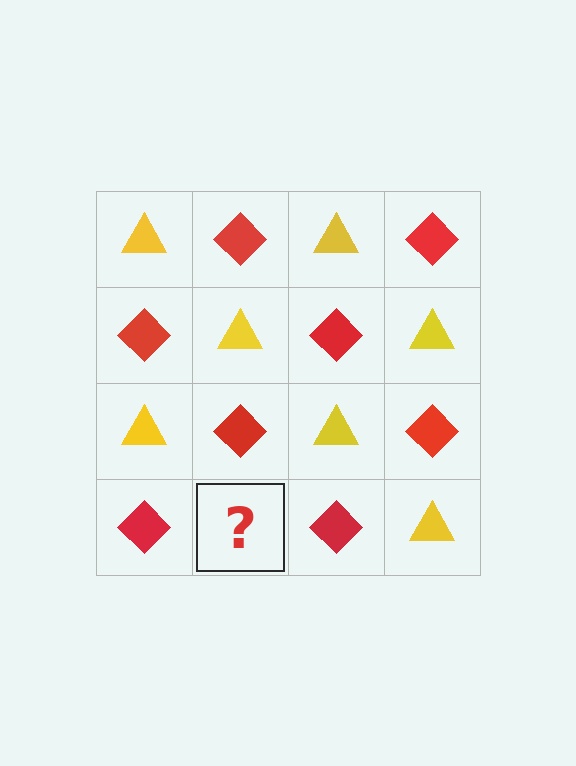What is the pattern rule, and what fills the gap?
The rule is that it alternates yellow triangle and red diamond in a checkerboard pattern. The gap should be filled with a yellow triangle.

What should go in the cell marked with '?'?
The missing cell should contain a yellow triangle.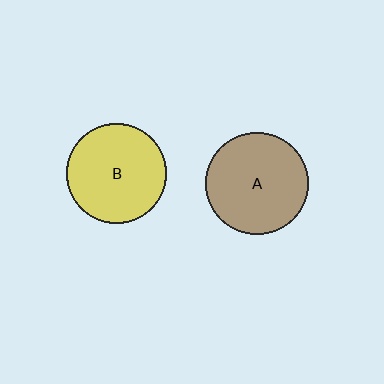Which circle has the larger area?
Circle A (brown).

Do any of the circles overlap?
No, none of the circles overlap.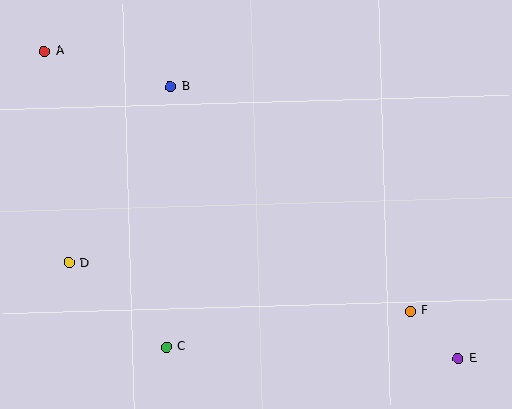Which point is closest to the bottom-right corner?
Point E is closest to the bottom-right corner.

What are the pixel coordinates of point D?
Point D is at (69, 263).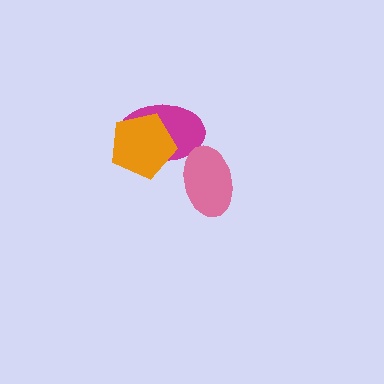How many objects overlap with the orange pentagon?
1 object overlaps with the orange pentagon.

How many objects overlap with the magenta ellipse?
2 objects overlap with the magenta ellipse.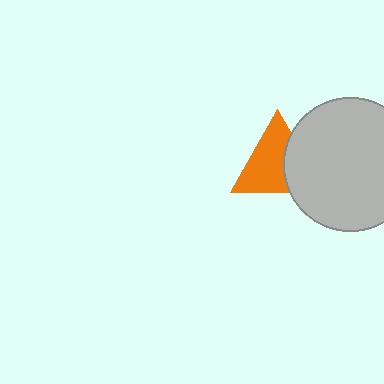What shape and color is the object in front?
The object in front is a light gray circle.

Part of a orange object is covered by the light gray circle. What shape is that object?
It is a triangle.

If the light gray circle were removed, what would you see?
You would see the complete orange triangle.